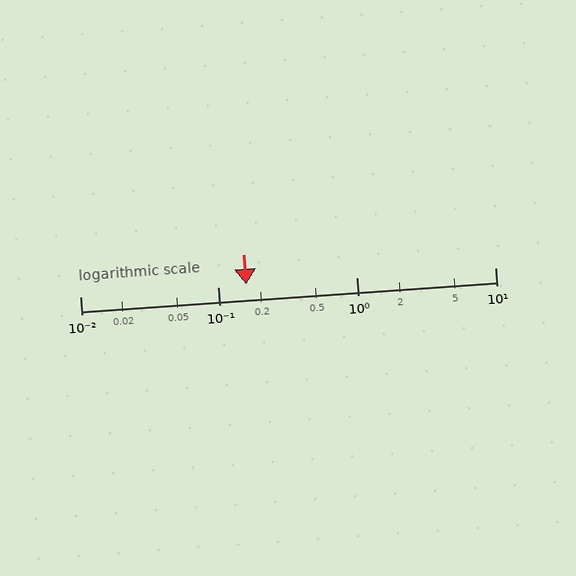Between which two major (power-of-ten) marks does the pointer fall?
The pointer is between 0.1 and 1.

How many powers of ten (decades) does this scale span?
The scale spans 3 decades, from 0.01 to 10.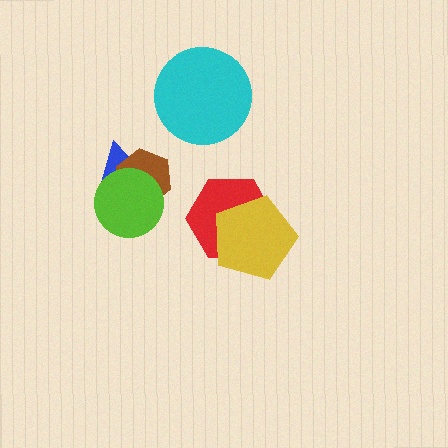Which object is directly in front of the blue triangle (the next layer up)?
The brown hexagon is directly in front of the blue triangle.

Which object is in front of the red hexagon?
The yellow pentagon is in front of the red hexagon.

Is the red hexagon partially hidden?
Yes, it is partially covered by another shape.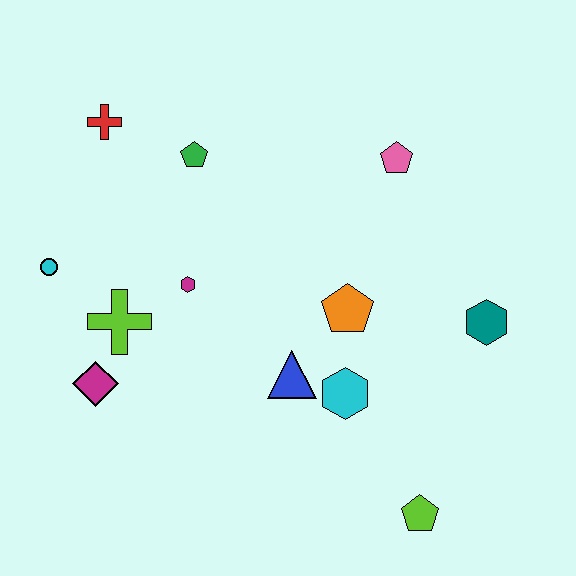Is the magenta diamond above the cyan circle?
No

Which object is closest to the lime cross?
The magenta diamond is closest to the lime cross.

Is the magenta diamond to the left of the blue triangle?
Yes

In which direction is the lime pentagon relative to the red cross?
The lime pentagon is below the red cross.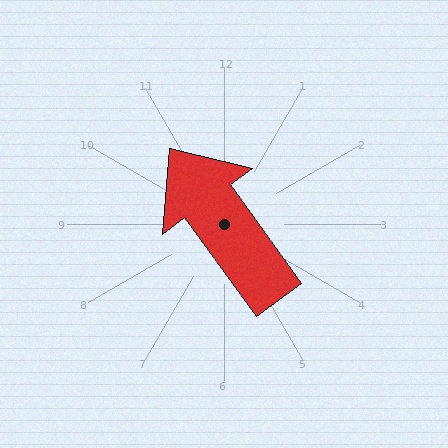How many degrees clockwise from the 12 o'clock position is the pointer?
Approximately 324 degrees.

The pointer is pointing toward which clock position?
Roughly 11 o'clock.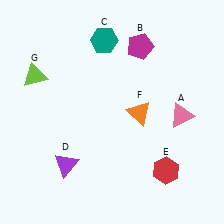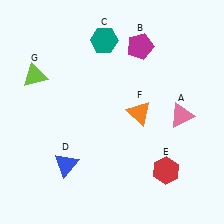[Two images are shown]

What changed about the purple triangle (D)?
In Image 1, D is purple. In Image 2, it changed to blue.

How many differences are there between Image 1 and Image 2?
There is 1 difference between the two images.